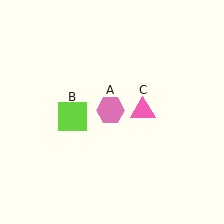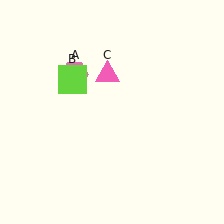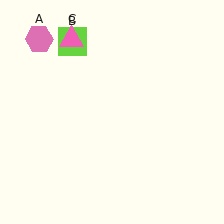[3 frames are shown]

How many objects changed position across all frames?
3 objects changed position: pink hexagon (object A), lime square (object B), pink triangle (object C).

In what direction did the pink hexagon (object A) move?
The pink hexagon (object A) moved up and to the left.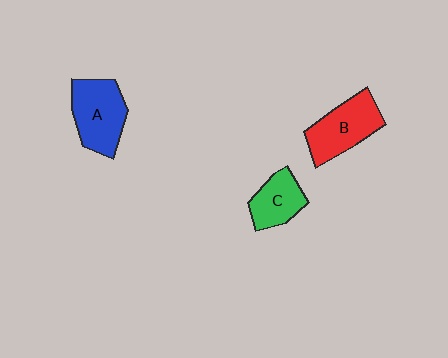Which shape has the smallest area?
Shape C (green).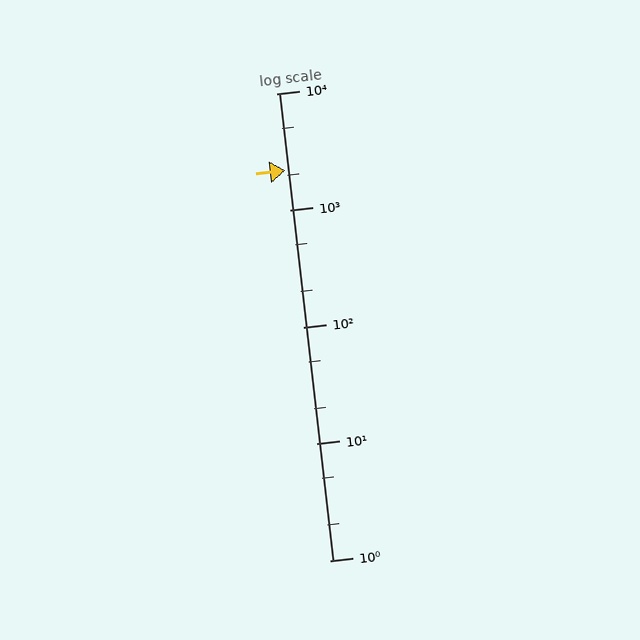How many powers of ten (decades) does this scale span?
The scale spans 4 decades, from 1 to 10000.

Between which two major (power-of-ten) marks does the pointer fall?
The pointer is between 1000 and 10000.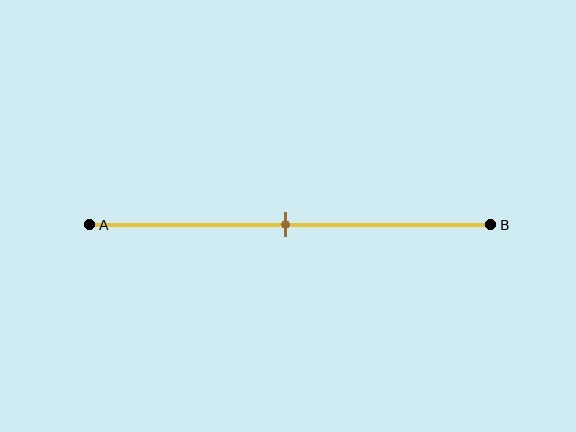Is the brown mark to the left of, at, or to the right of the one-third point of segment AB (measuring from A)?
The brown mark is to the right of the one-third point of segment AB.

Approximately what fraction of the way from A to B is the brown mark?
The brown mark is approximately 50% of the way from A to B.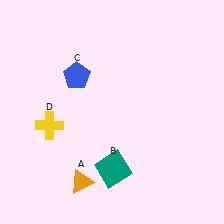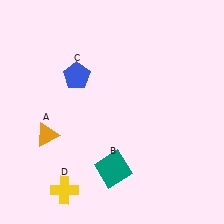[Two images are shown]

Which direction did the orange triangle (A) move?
The orange triangle (A) moved up.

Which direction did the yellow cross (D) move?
The yellow cross (D) moved down.